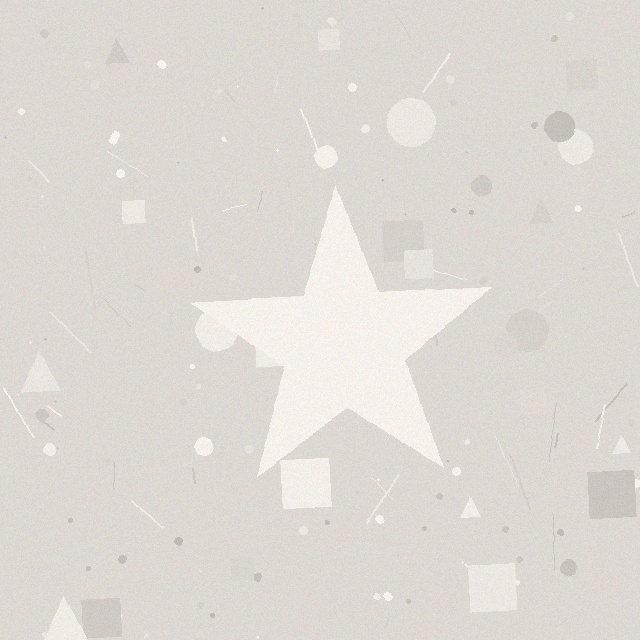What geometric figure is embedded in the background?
A star is embedded in the background.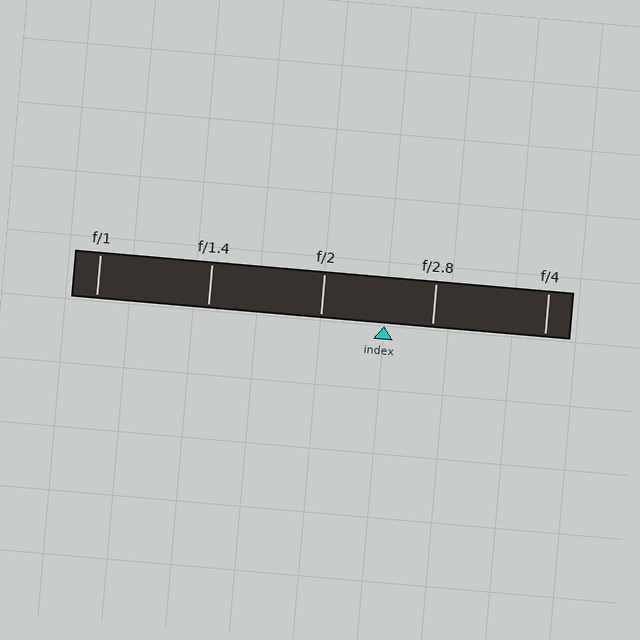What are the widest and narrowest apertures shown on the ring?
The widest aperture shown is f/1 and the narrowest is f/4.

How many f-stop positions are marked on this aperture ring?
There are 5 f-stop positions marked.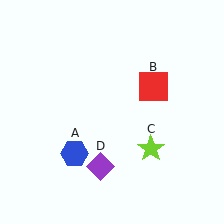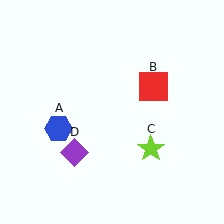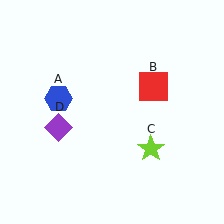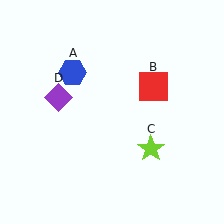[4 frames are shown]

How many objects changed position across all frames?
2 objects changed position: blue hexagon (object A), purple diamond (object D).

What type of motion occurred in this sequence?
The blue hexagon (object A), purple diamond (object D) rotated clockwise around the center of the scene.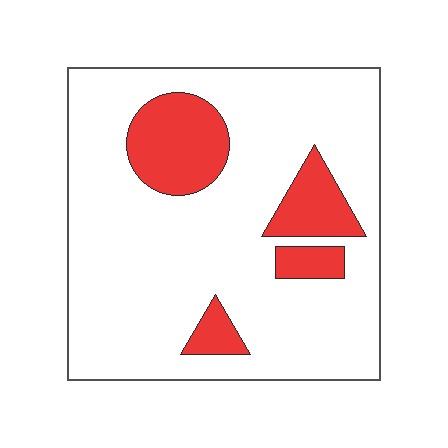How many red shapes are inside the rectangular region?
4.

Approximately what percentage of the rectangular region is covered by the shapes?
Approximately 20%.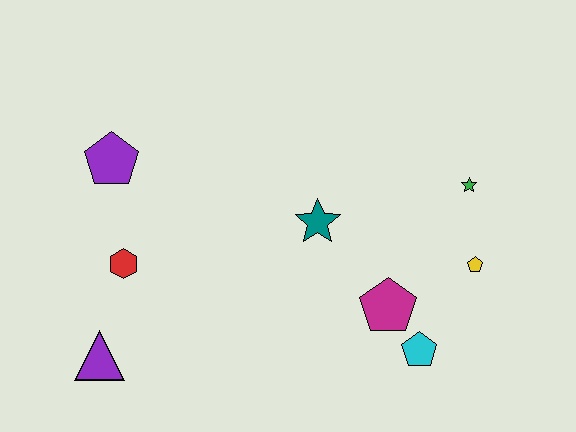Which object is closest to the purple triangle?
The red hexagon is closest to the purple triangle.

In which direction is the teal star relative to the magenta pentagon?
The teal star is above the magenta pentagon.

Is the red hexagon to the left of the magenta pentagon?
Yes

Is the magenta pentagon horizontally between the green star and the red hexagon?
Yes